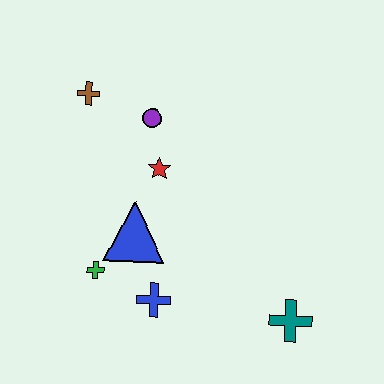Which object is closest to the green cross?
The blue triangle is closest to the green cross.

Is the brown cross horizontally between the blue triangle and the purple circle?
No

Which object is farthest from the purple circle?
The teal cross is farthest from the purple circle.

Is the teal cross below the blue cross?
Yes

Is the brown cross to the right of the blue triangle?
No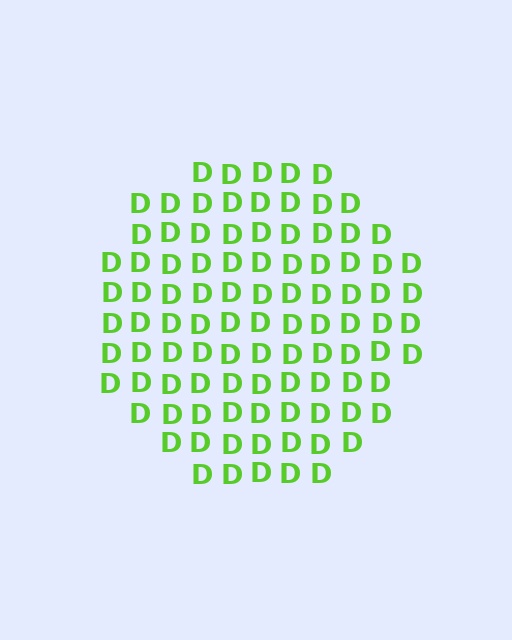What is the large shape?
The large shape is a circle.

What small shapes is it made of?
It is made of small letter D's.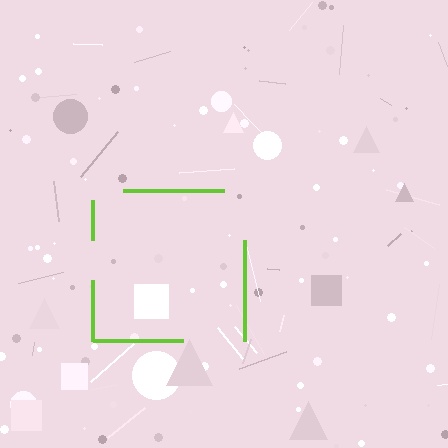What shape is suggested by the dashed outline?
The dashed outline suggests a square.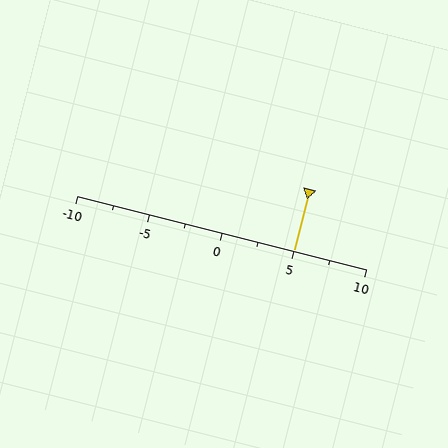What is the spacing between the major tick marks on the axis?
The major ticks are spaced 5 apart.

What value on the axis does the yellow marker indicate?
The marker indicates approximately 5.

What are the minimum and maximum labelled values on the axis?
The axis runs from -10 to 10.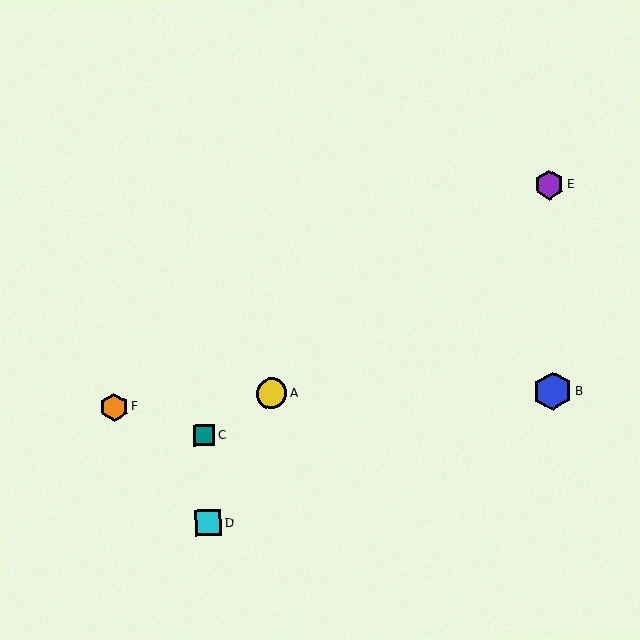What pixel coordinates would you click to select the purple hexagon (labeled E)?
Click at (549, 185) to select the purple hexagon E.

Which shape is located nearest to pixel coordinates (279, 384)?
The yellow circle (labeled A) at (272, 393) is nearest to that location.